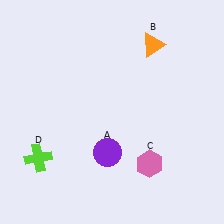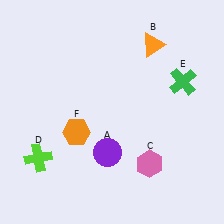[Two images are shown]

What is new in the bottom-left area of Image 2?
An orange hexagon (F) was added in the bottom-left area of Image 2.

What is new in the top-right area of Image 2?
A green cross (E) was added in the top-right area of Image 2.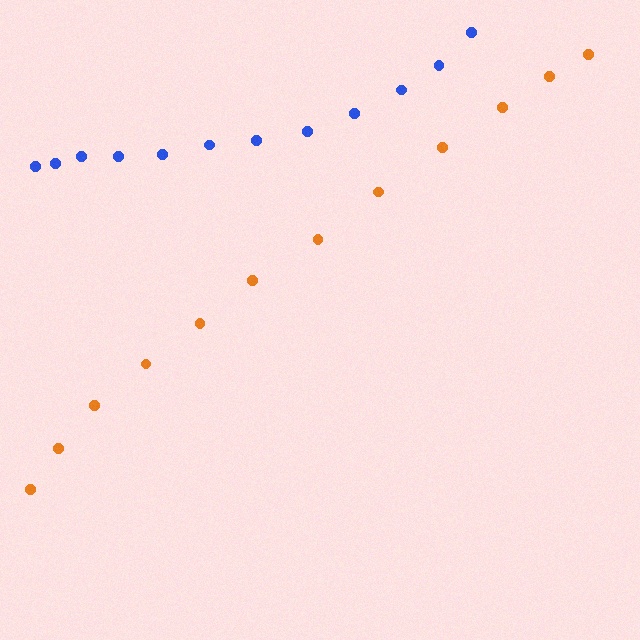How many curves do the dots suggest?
There are 2 distinct paths.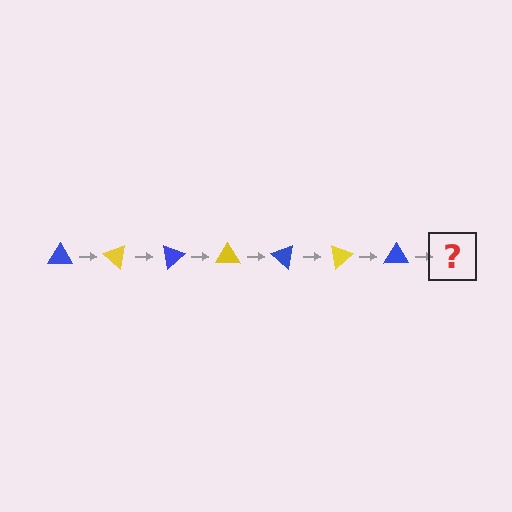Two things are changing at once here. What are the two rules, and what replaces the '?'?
The two rules are that it rotates 40 degrees each step and the color cycles through blue and yellow. The '?' should be a yellow triangle, rotated 280 degrees from the start.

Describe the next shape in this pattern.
It should be a yellow triangle, rotated 280 degrees from the start.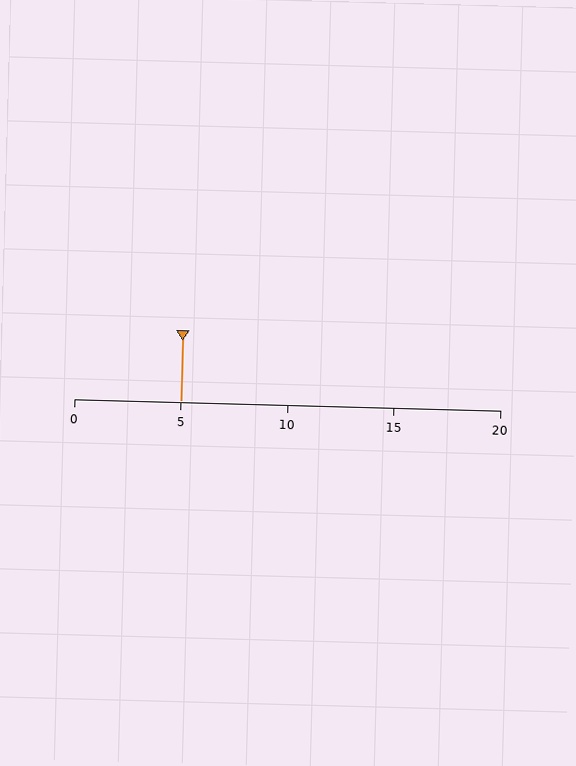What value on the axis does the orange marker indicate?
The marker indicates approximately 5.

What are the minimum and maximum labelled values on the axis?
The axis runs from 0 to 20.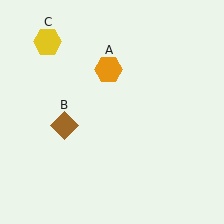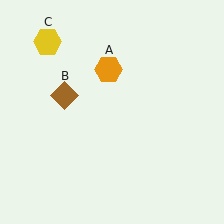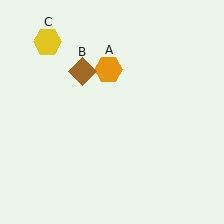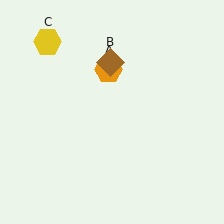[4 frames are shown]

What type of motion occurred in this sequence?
The brown diamond (object B) rotated clockwise around the center of the scene.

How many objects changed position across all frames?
1 object changed position: brown diamond (object B).